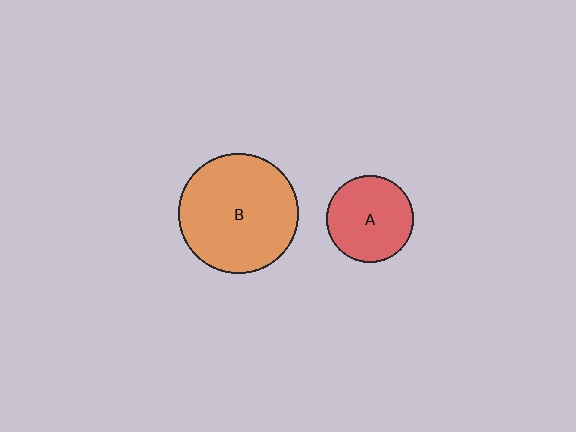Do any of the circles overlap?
No, none of the circles overlap.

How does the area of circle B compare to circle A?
Approximately 1.9 times.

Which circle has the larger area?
Circle B (orange).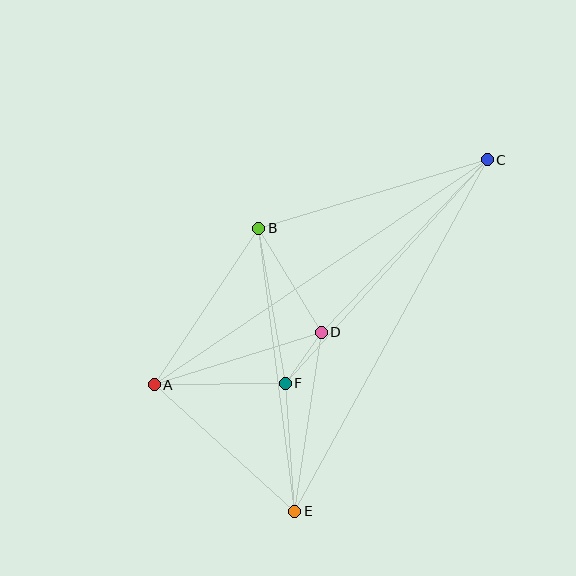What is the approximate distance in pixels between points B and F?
The distance between B and F is approximately 157 pixels.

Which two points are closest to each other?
Points D and F are closest to each other.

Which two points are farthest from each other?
Points A and C are farthest from each other.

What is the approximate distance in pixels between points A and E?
The distance between A and E is approximately 189 pixels.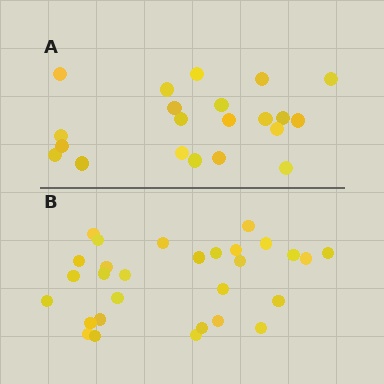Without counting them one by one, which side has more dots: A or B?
Region B (the bottom region) has more dots.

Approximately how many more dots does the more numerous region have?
Region B has roughly 8 or so more dots than region A.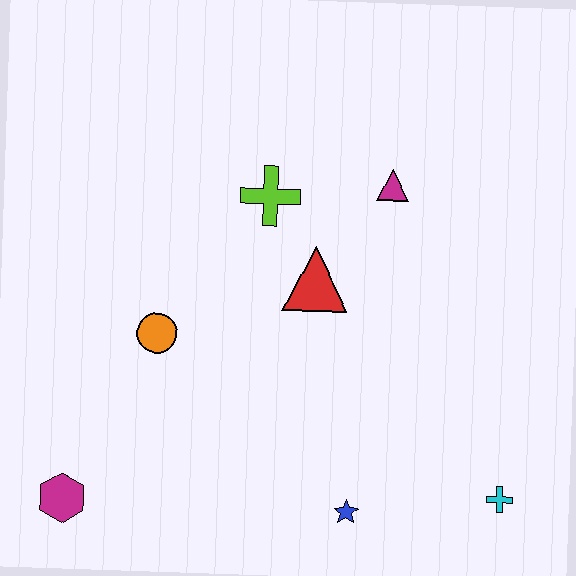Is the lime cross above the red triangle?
Yes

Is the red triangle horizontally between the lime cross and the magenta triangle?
Yes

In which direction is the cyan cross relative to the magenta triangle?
The cyan cross is below the magenta triangle.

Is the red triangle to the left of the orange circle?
No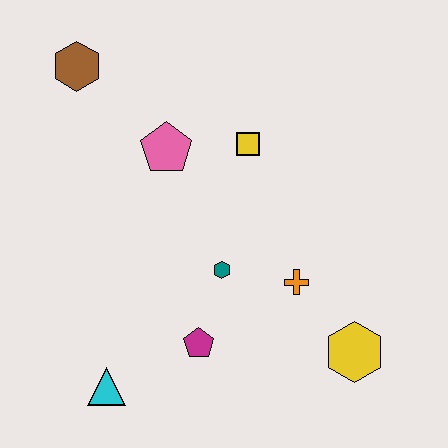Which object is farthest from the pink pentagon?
The yellow hexagon is farthest from the pink pentagon.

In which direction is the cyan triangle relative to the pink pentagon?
The cyan triangle is below the pink pentagon.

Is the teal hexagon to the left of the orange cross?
Yes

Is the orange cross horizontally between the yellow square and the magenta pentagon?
No